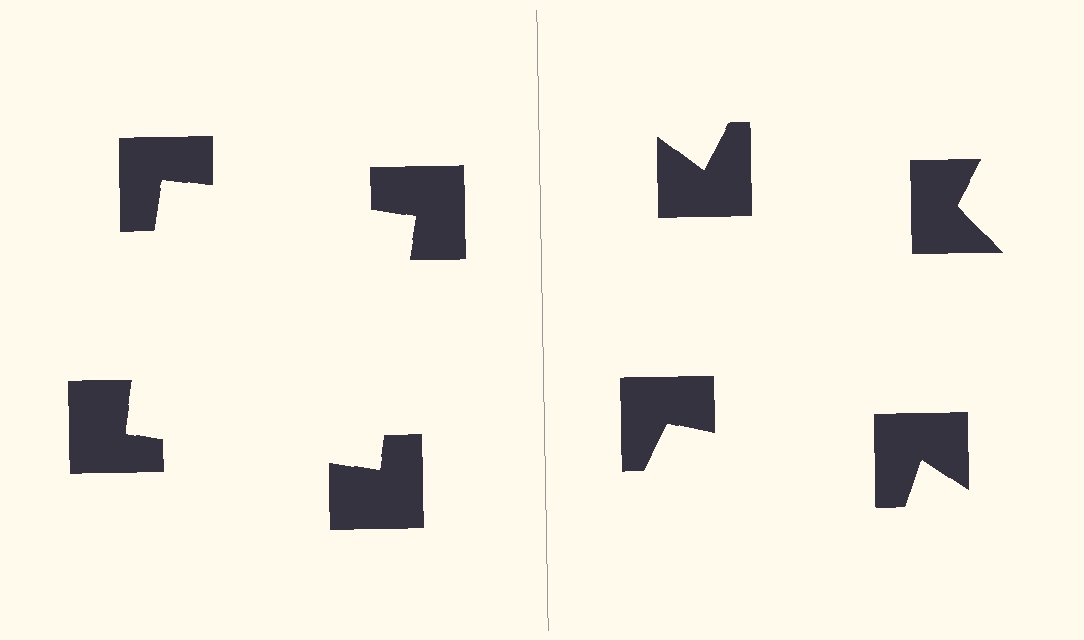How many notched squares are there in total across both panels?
8 — 4 on each side.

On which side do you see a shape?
An illusory square appears on the left side. On the right side the wedge cuts are rotated, so no coherent shape forms.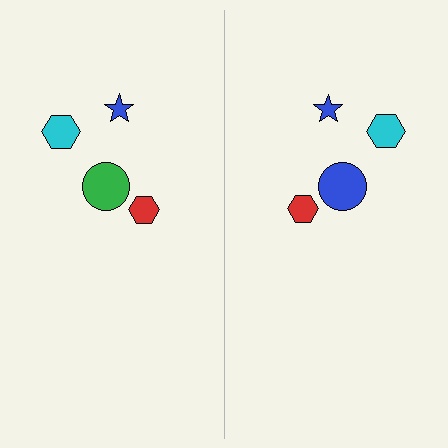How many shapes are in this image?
There are 8 shapes in this image.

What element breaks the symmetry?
The blue circle on the right side breaks the symmetry — its mirror counterpart is green.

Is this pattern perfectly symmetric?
No, the pattern is not perfectly symmetric. The blue circle on the right side breaks the symmetry — its mirror counterpart is green.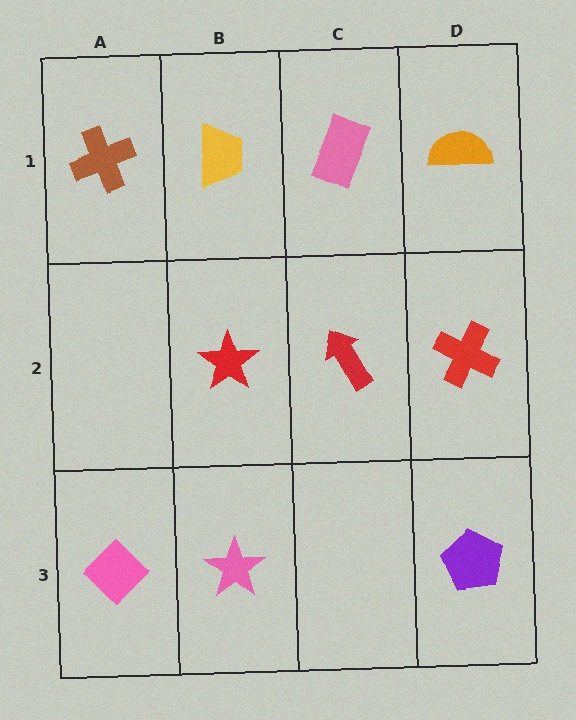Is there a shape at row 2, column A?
No, that cell is empty.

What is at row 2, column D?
A red cross.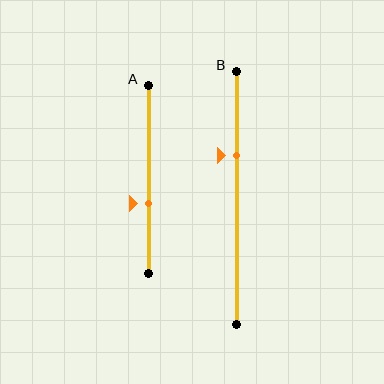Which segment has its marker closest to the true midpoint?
Segment A has its marker closest to the true midpoint.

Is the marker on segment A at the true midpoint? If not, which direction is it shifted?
No, the marker on segment A is shifted downward by about 13% of the segment length.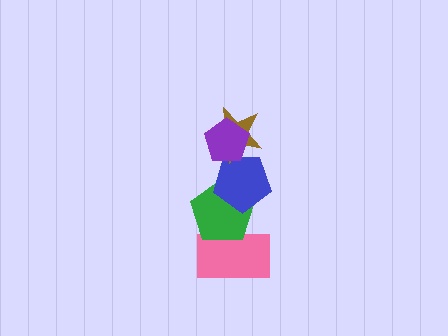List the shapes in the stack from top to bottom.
From top to bottom: the purple pentagon, the brown star, the blue pentagon, the green pentagon, the pink rectangle.